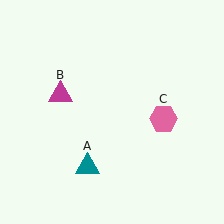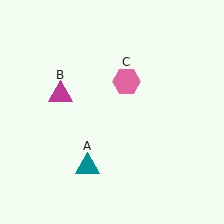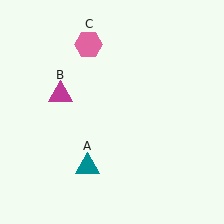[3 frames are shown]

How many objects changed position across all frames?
1 object changed position: pink hexagon (object C).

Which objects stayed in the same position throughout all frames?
Teal triangle (object A) and magenta triangle (object B) remained stationary.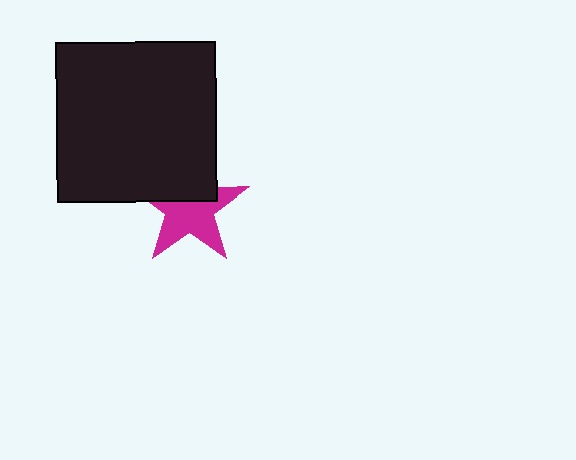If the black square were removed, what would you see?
You would see the complete magenta star.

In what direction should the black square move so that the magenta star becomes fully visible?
The black square should move up. That is the shortest direction to clear the overlap and leave the magenta star fully visible.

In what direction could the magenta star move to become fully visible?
The magenta star could move down. That would shift it out from behind the black square entirely.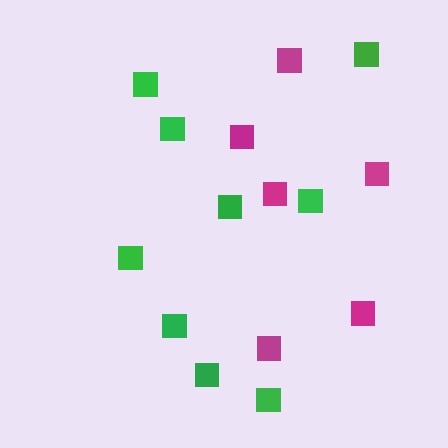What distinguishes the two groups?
There are 2 groups: one group of magenta squares (6) and one group of green squares (9).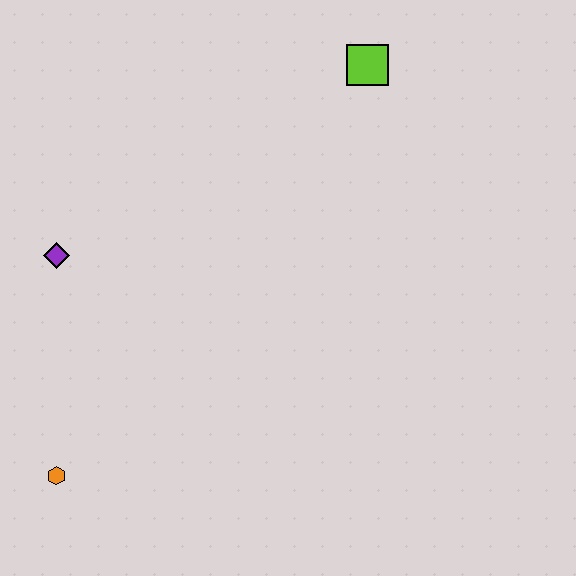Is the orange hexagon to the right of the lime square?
No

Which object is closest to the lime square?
The purple diamond is closest to the lime square.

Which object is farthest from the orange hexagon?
The lime square is farthest from the orange hexagon.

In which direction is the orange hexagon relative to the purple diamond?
The orange hexagon is below the purple diamond.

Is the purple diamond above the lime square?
No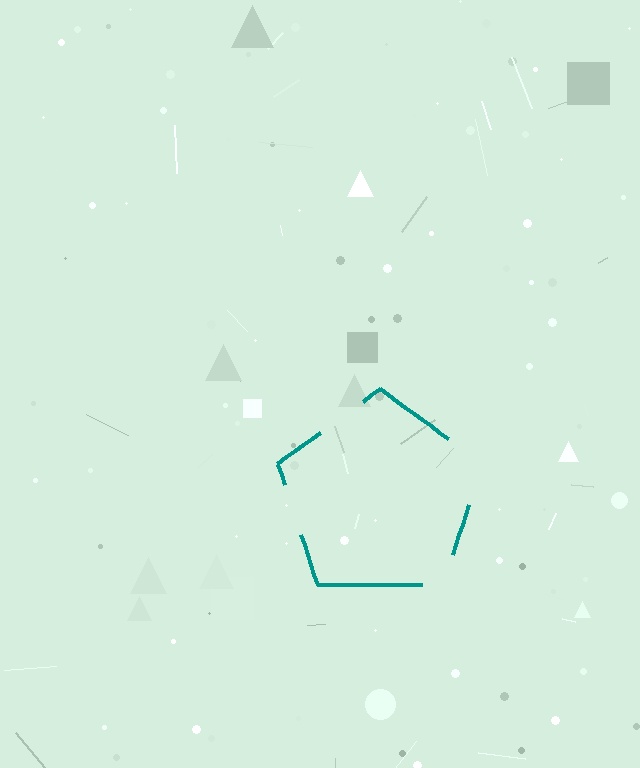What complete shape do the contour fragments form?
The contour fragments form a pentagon.